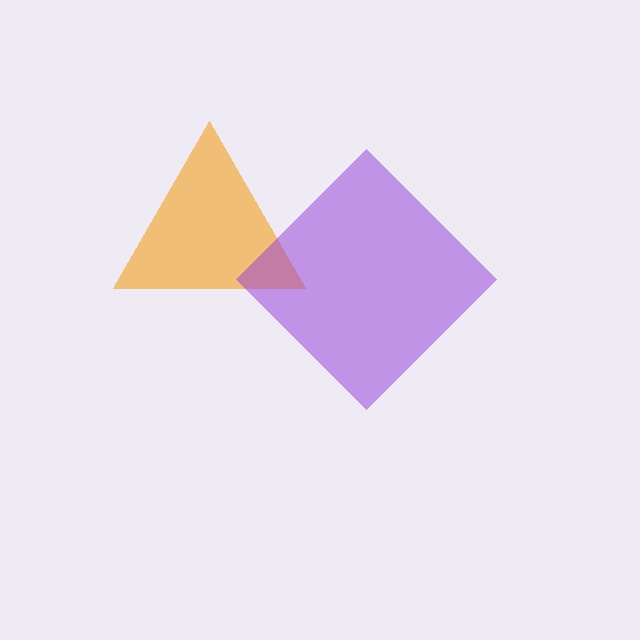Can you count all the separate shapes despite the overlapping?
Yes, there are 2 separate shapes.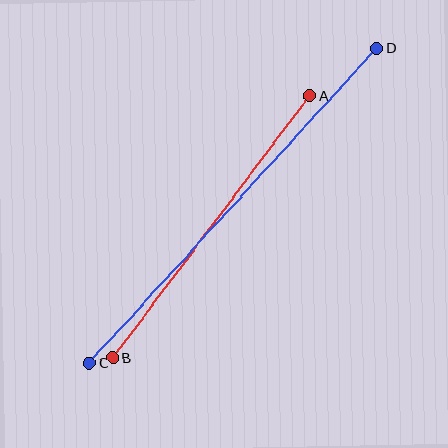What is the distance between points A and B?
The distance is approximately 327 pixels.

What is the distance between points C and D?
The distance is approximately 426 pixels.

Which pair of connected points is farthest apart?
Points C and D are farthest apart.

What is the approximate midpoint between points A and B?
The midpoint is at approximately (211, 227) pixels.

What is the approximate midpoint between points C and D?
The midpoint is at approximately (233, 206) pixels.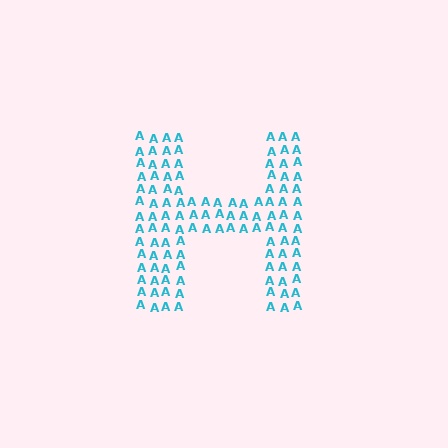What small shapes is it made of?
It is made of small letter A's.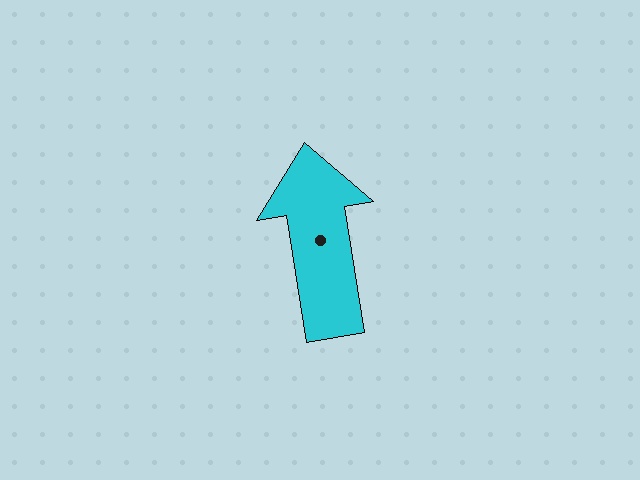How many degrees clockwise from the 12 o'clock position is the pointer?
Approximately 351 degrees.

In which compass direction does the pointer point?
North.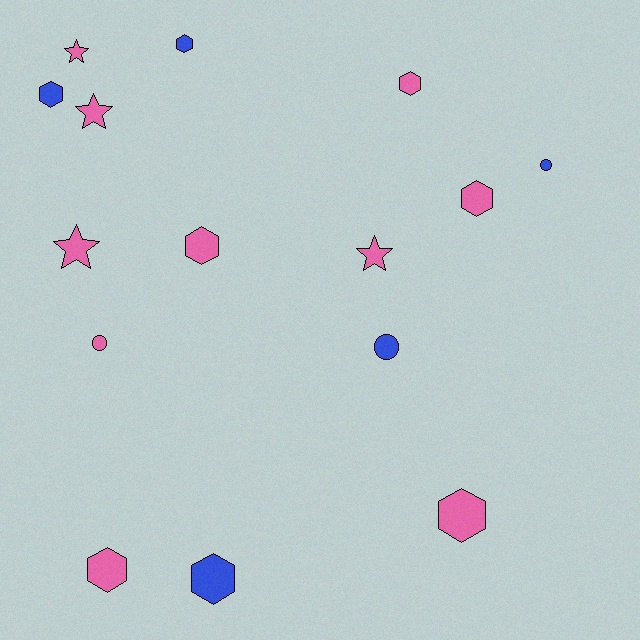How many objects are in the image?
There are 15 objects.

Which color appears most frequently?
Pink, with 10 objects.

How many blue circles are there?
There are 2 blue circles.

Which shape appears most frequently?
Hexagon, with 8 objects.